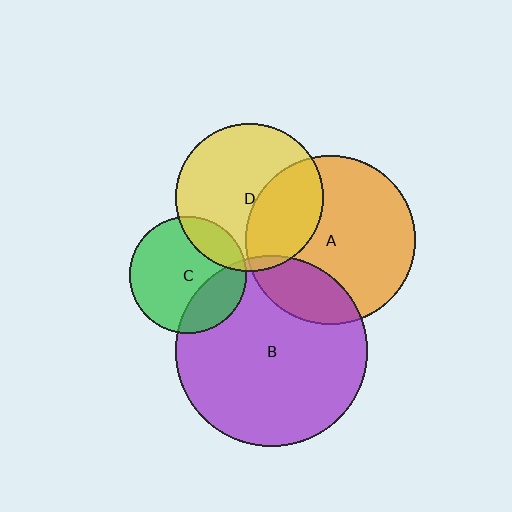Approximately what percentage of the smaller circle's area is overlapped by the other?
Approximately 25%.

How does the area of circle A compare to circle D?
Approximately 1.3 times.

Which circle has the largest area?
Circle B (purple).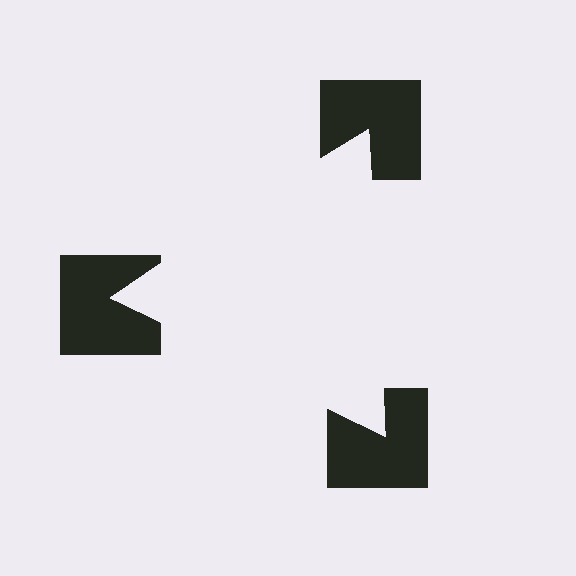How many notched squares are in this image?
There are 3 — one at each vertex of the illusory triangle.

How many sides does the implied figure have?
3 sides.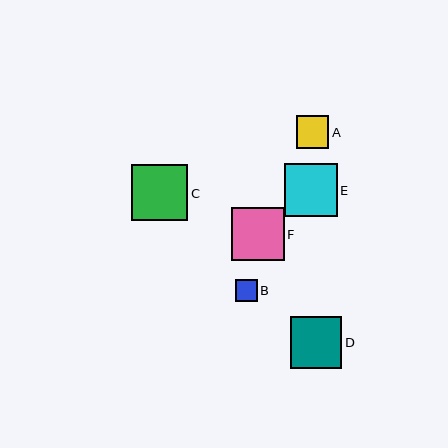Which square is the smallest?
Square B is the smallest with a size of approximately 21 pixels.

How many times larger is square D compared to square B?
Square D is approximately 2.4 times the size of square B.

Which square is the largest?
Square C is the largest with a size of approximately 56 pixels.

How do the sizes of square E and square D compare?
Square E and square D are approximately the same size.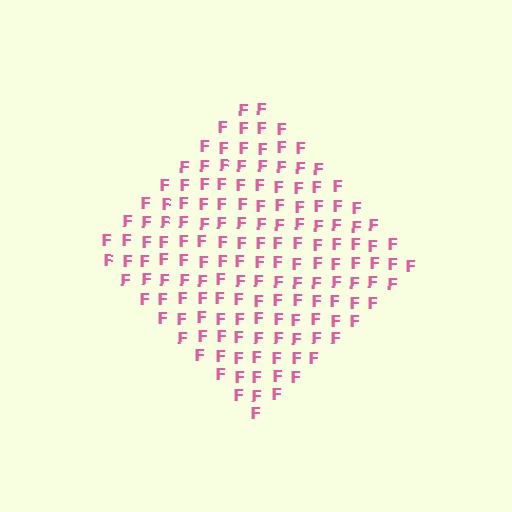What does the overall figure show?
The overall figure shows a diamond.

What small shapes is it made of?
It is made of small letter F's.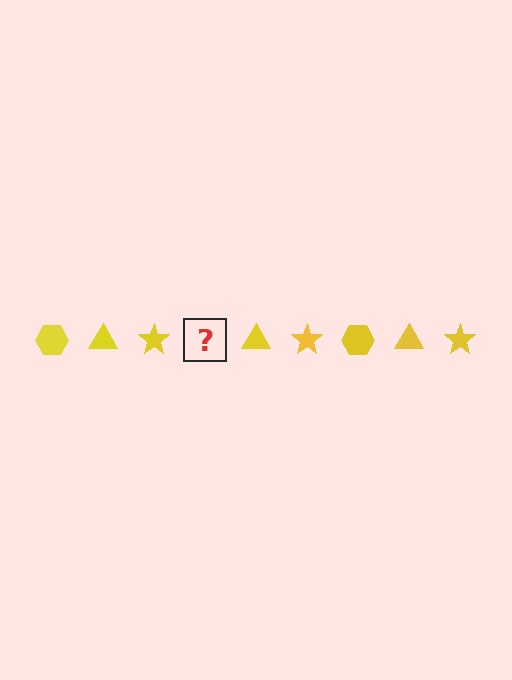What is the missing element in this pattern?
The missing element is a yellow hexagon.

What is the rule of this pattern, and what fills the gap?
The rule is that the pattern cycles through hexagon, triangle, star shapes in yellow. The gap should be filled with a yellow hexagon.